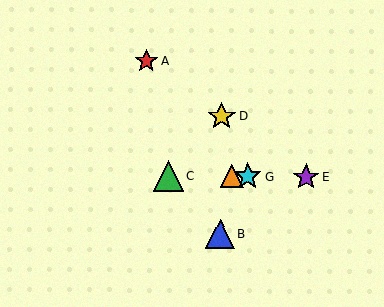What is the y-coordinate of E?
Object E is at y≈177.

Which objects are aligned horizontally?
Objects C, E, F, G are aligned horizontally.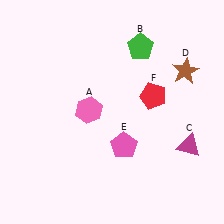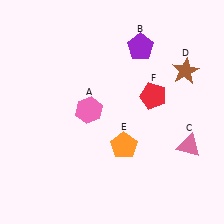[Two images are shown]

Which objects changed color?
B changed from green to purple. C changed from magenta to pink. E changed from pink to orange.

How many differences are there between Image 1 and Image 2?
There are 3 differences between the two images.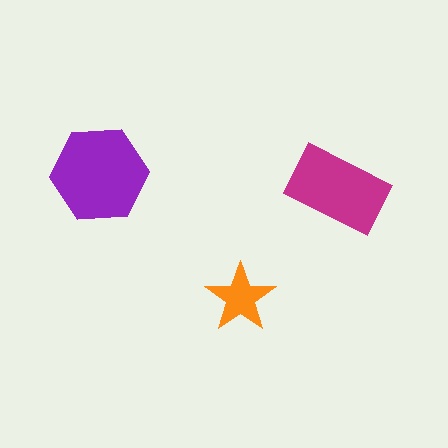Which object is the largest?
The purple hexagon.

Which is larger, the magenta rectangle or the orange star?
The magenta rectangle.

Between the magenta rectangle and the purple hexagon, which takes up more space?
The purple hexagon.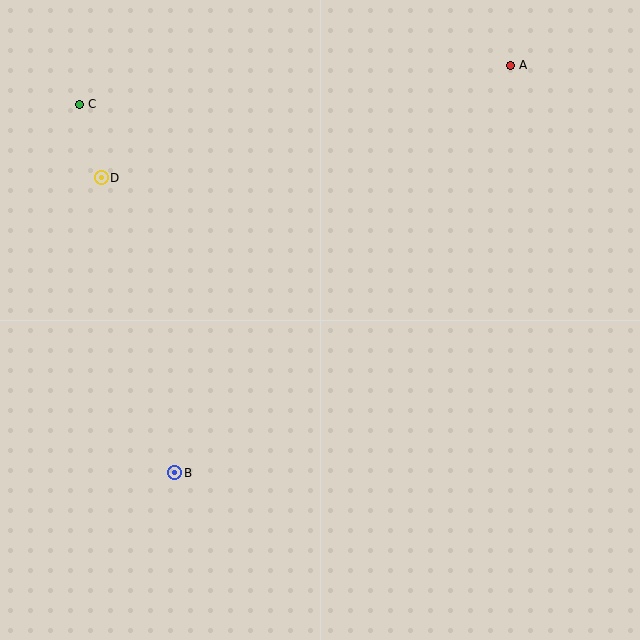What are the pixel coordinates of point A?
Point A is at (510, 65).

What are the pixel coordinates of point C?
Point C is at (79, 104).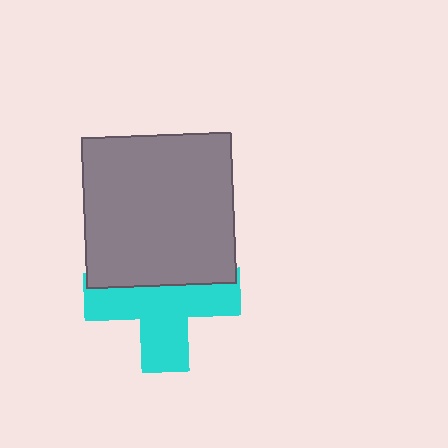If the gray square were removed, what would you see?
You would see the complete cyan cross.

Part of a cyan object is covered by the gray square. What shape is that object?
It is a cross.